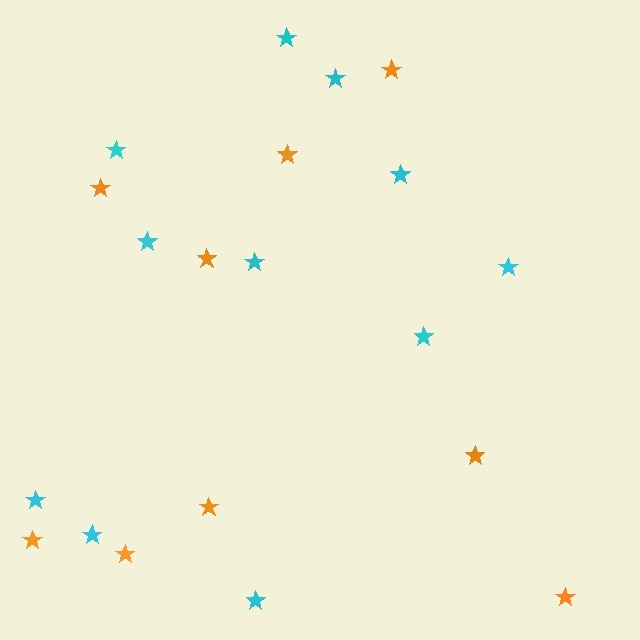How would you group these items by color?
There are 2 groups: one group of orange stars (9) and one group of cyan stars (11).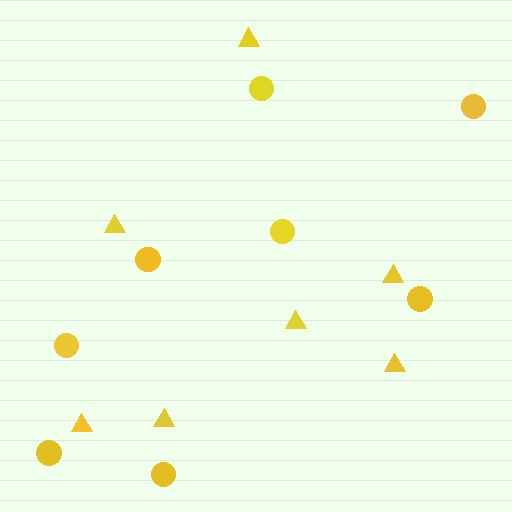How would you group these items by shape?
There are 2 groups: one group of triangles (7) and one group of circles (8).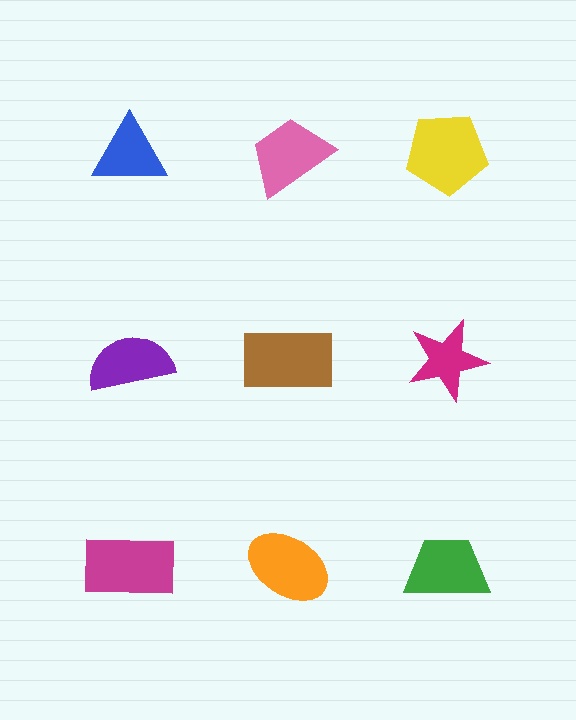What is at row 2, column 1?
A purple semicircle.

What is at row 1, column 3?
A yellow pentagon.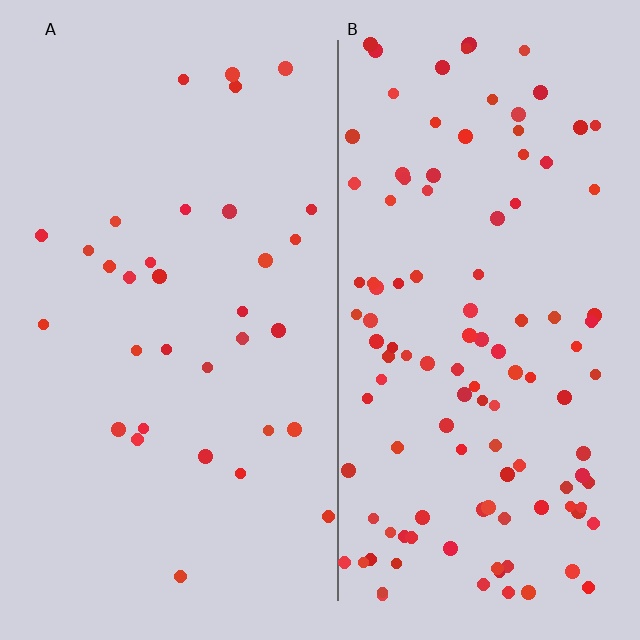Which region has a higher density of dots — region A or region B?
B (the right).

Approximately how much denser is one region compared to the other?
Approximately 3.5× — region B over region A.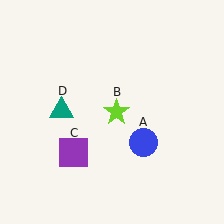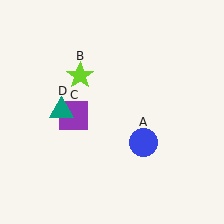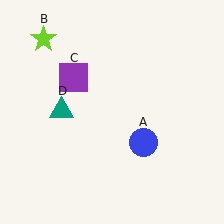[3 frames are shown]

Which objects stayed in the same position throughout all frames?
Blue circle (object A) and teal triangle (object D) remained stationary.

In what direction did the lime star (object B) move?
The lime star (object B) moved up and to the left.